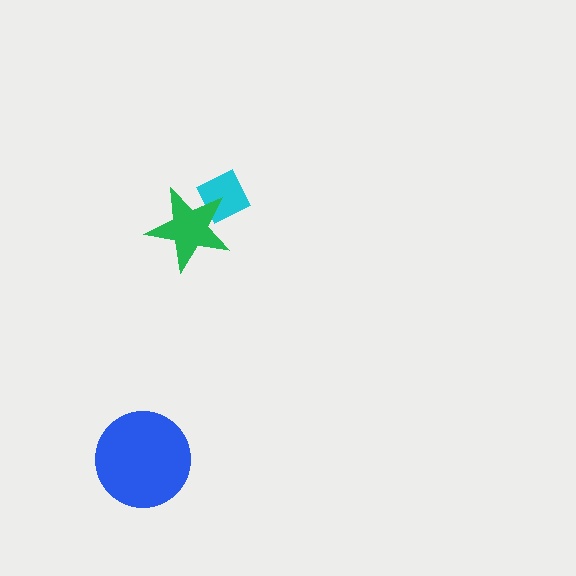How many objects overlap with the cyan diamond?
1 object overlaps with the cyan diamond.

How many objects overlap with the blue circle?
0 objects overlap with the blue circle.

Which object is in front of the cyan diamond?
The green star is in front of the cyan diamond.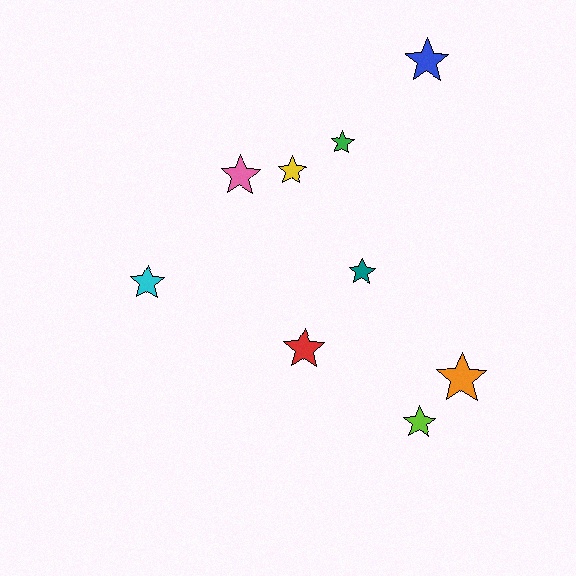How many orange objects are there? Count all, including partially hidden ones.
There is 1 orange object.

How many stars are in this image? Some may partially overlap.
There are 9 stars.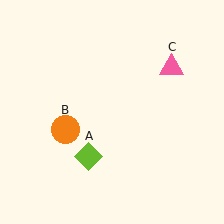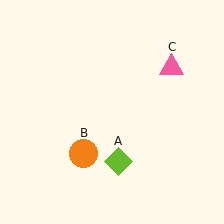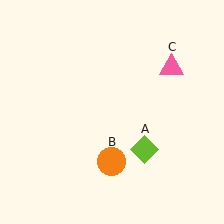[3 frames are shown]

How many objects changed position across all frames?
2 objects changed position: lime diamond (object A), orange circle (object B).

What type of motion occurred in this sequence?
The lime diamond (object A), orange circle (object B) rotated counterclockwise around the center of the scene.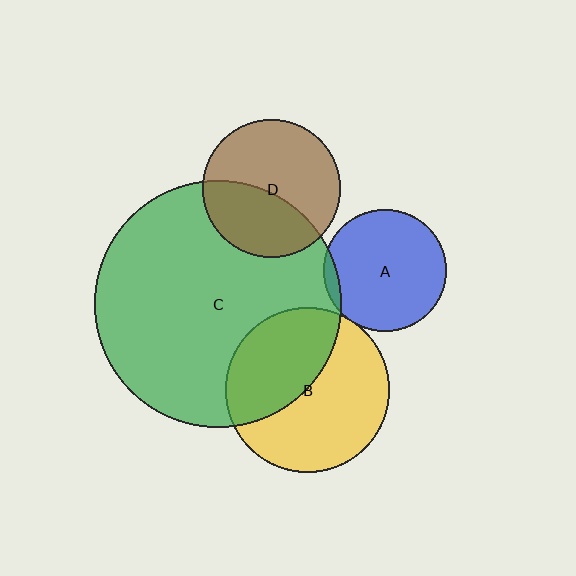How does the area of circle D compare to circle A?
Approximately 1.3 times.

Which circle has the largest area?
Circle C (green).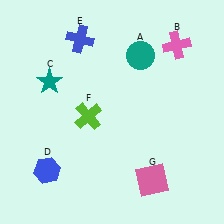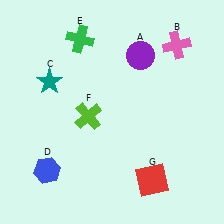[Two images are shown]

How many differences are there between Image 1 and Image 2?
There are 3 differences between the two images.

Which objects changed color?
A changed from teal to purple. E changed from blue to green. G changed from pink to red.